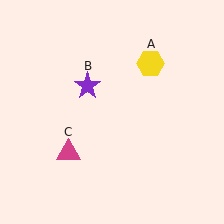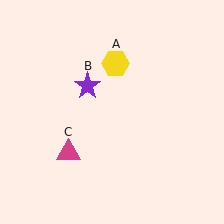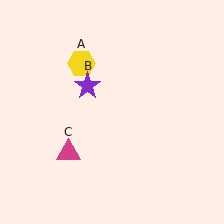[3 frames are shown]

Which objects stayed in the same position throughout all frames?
Purple star (object B) and magenta triangle (object C) remained stationary.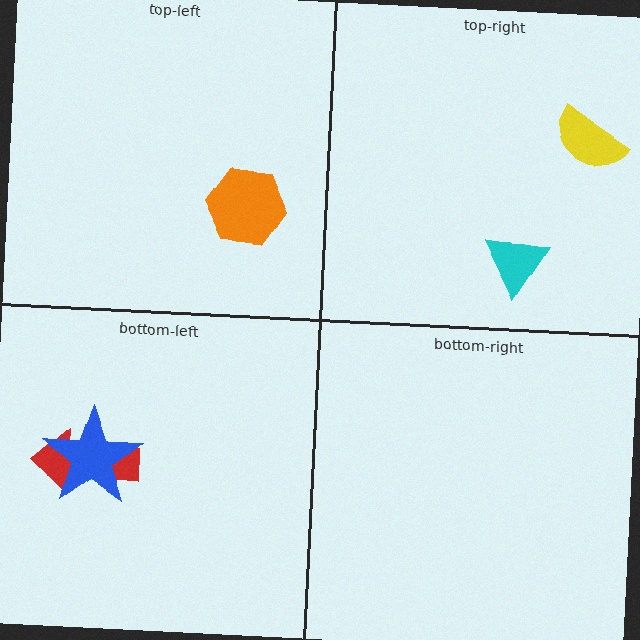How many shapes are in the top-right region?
2.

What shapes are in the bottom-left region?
The red arrow, the blue star.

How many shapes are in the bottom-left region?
2.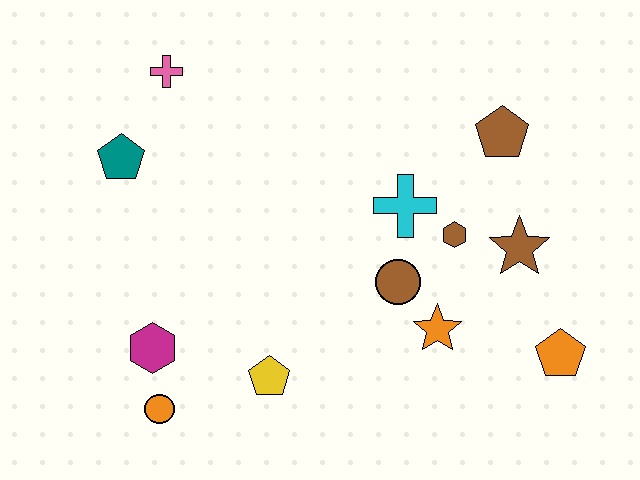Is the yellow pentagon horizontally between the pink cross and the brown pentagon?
Yes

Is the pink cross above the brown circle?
Yes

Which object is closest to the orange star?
The brown circle is closest to the orange star.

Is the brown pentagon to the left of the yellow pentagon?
No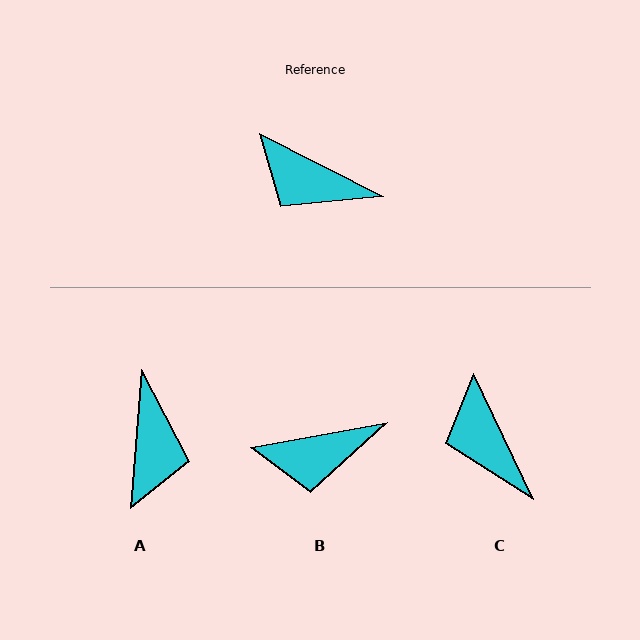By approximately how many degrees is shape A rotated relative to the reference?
Approximately 112 degrees counter-clockwise.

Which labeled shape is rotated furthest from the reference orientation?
A, about 112 degrees away.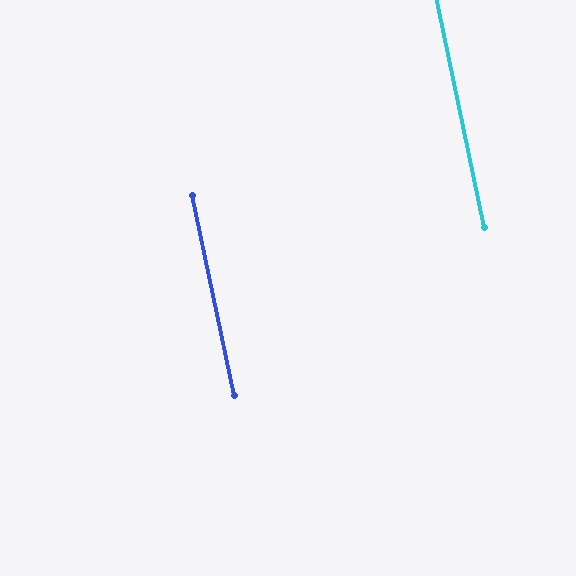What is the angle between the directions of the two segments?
Approximately 0 degrees.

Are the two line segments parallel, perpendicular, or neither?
Parallel — their directions differ by only 0.2°.